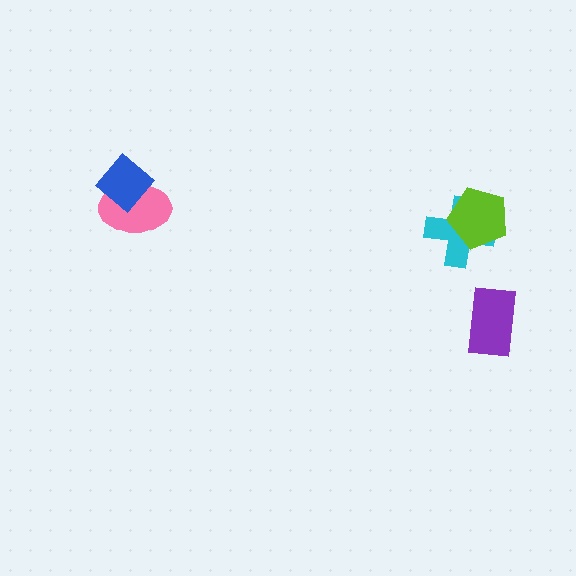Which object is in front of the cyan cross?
The lime pentagon is in front of the cyan cross.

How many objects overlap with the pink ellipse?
1 object overlaps with the pink ellipse.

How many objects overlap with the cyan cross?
1 object overlaps with the cyan cross.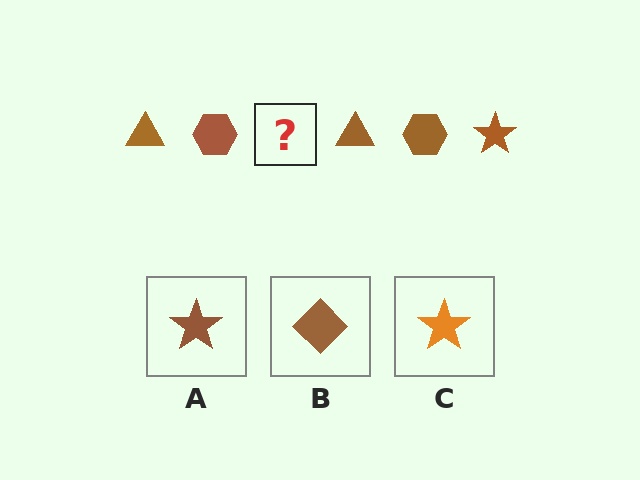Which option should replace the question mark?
Option A.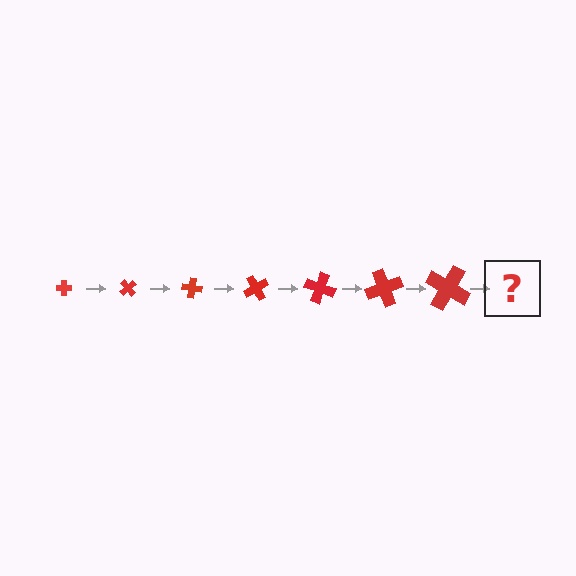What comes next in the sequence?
The next element should be a cross, larger than the previous one and rotated 350 degrees from the start.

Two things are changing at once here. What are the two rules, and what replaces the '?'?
The two rules are that the cross grows larger each step and it rotates 50 degrees each step. The '?' should be a cross, larger than the previous one and rotated 350 degrees from the start.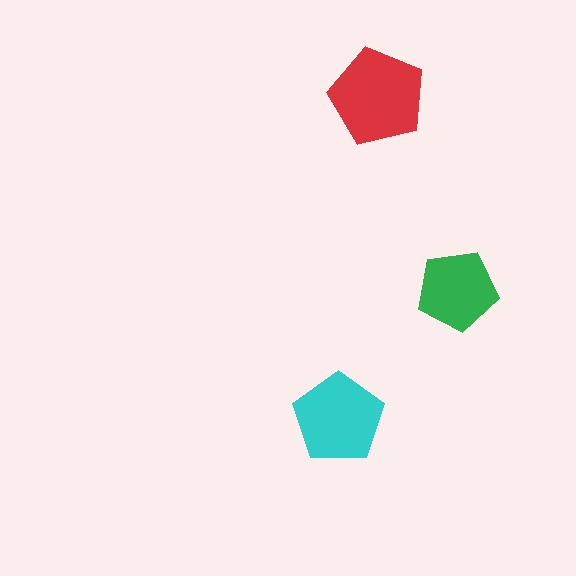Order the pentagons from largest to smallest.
the red one, the cyan one, the green one.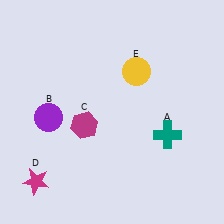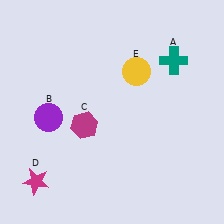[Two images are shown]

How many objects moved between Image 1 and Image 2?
1 object moved between the two images.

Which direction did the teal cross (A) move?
The teal cross (A) moved up.